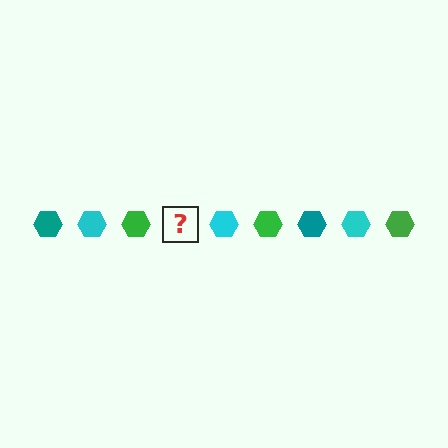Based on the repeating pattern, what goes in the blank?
The blank should be a teal hexagon.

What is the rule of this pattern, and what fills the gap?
The rule is that the pattern cycles through teal, cyan, green hexagons. The gap should be filled with a teal hexagon.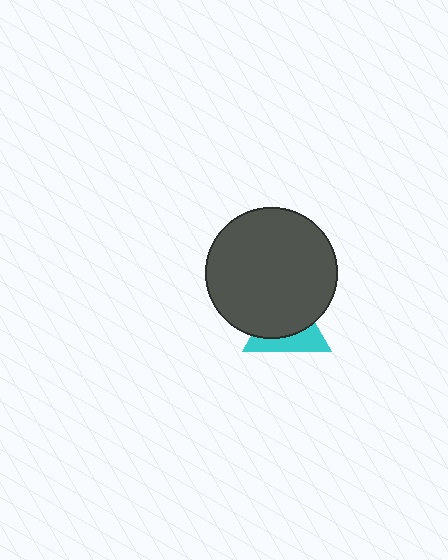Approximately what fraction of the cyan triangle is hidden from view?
Roughly 61% of the cyan triangle is hidden behind the dark gray circle.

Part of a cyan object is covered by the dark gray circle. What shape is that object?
It is a triangle.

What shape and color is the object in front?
The object in front is a dark gray circle.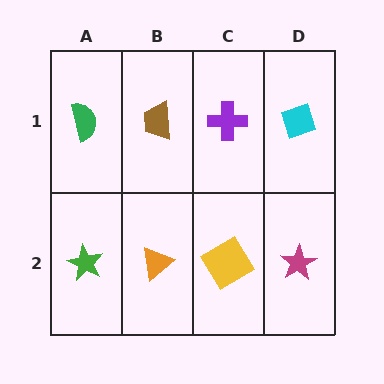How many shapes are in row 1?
4 shapes.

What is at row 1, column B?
A brown trapezoid.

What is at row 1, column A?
A green semicircle.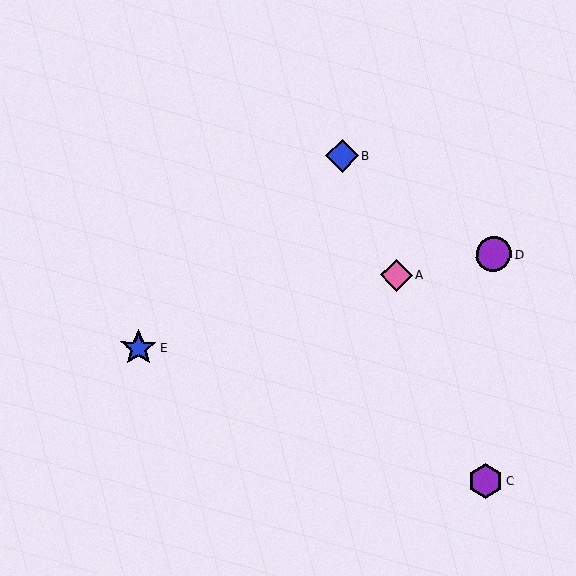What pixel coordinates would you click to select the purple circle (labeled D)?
Click at (494, 254) to select the purple circle D.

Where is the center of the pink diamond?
The center of the pink diamond is at (396, 275).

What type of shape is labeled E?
Shape E is a blue star.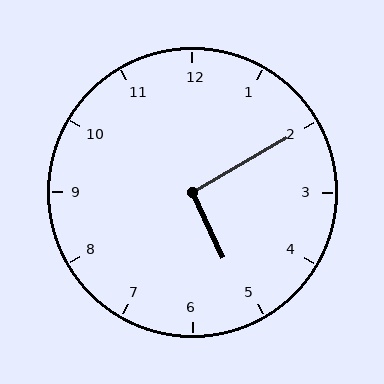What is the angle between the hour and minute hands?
Approximately 95 degrees.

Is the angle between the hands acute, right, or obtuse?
It is right.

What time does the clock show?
5:10.